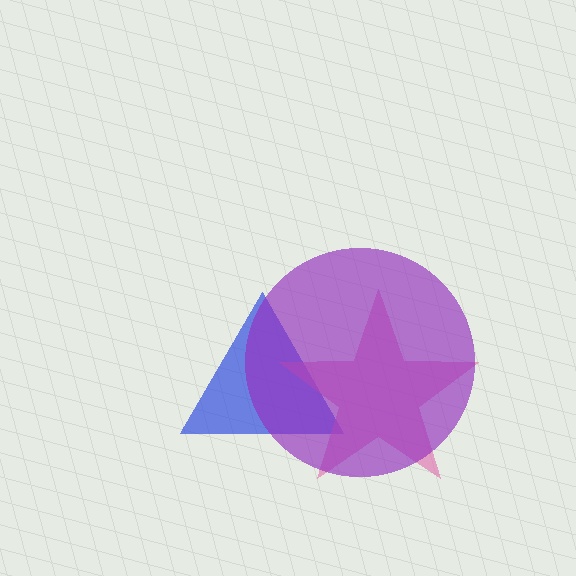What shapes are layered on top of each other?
The layered shapes are: a blue triangle, a pink star, a purple circle.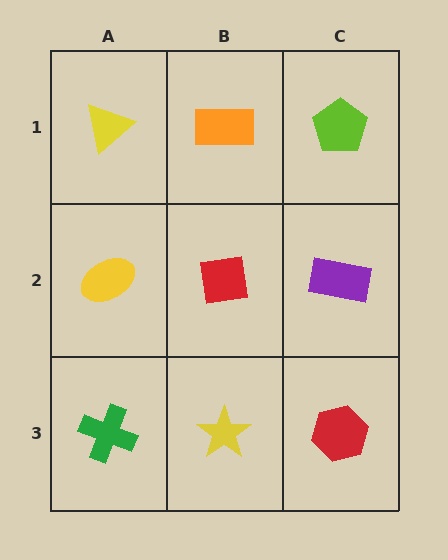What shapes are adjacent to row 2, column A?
A yellow triangle (row 1, column A), a green cross (row 3, column A), a red square (row 2, column B).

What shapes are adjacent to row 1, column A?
A yellow ellipse (row 2, column A), an orange rectangle (row 1, column B).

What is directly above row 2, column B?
An orange rectangle.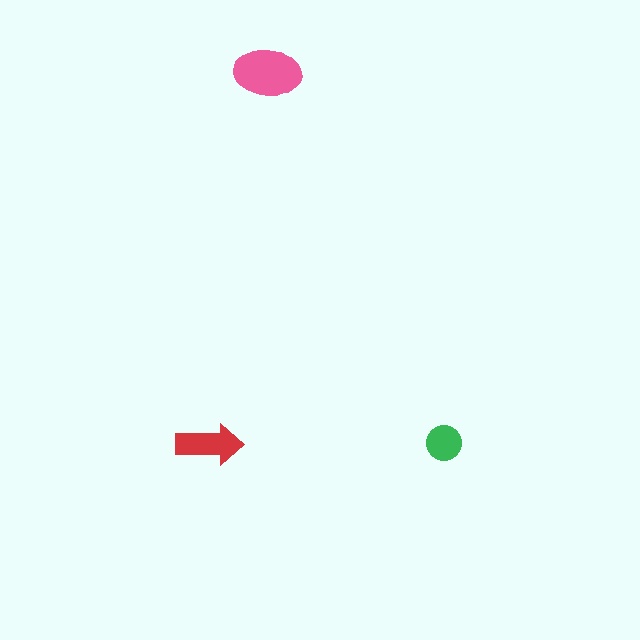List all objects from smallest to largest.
The green circle, the red arrow, the pink ellipse.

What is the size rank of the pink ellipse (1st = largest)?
1st.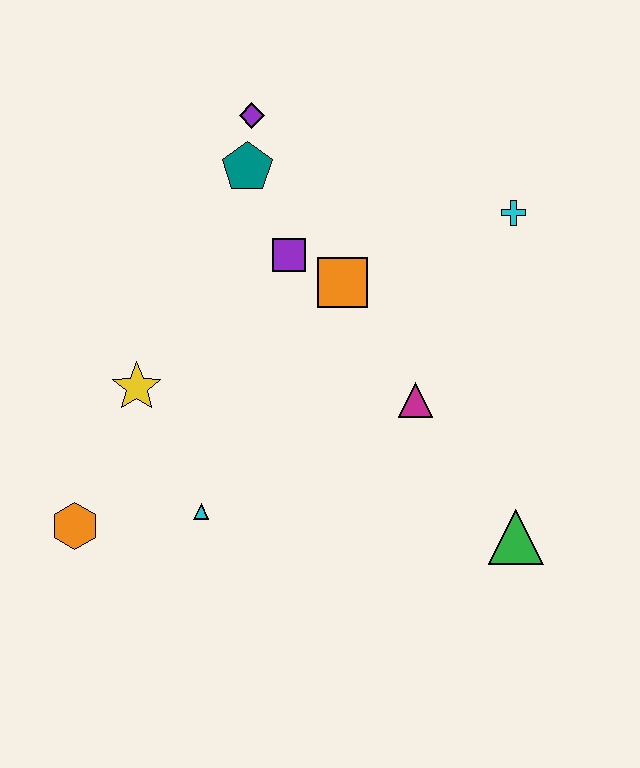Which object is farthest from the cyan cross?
The orange hexagon is farthest from the cyan cross.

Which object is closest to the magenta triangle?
The orange square is closest to the magenta triangle.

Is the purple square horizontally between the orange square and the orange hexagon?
Yes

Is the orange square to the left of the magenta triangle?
Yes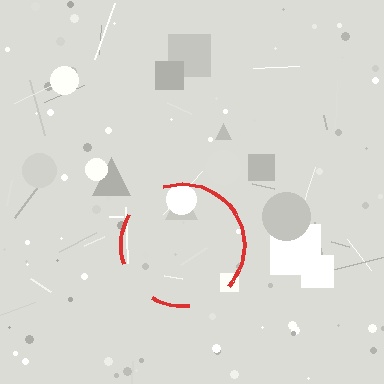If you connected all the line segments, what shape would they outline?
They would outline a circle.